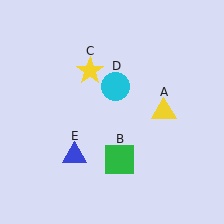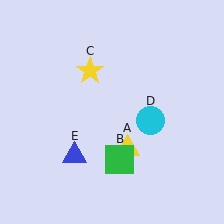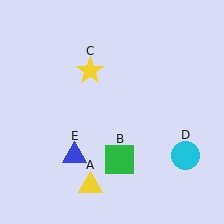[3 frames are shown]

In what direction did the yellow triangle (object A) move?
The yellow triangle (object A) moved down and to the left.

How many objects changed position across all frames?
2 objects changed position: yellow triangle (object A), cyan circle (object D).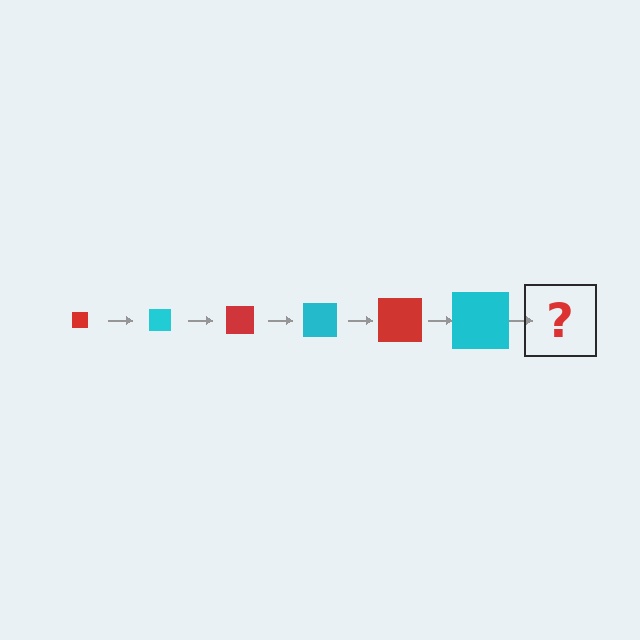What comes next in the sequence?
The next element should be a red square, larger than the previous one.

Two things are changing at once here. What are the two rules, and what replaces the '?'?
The two rules are that the square grows larger each step and the color cycles through red and cyan. The '?' should be a red square, larger than the previous one.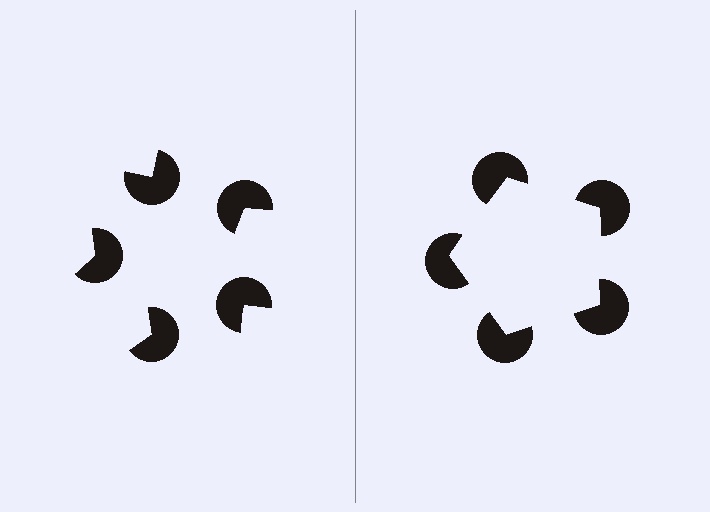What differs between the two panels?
The pac-man discs are positioned identically on both sides; only the wedge orientations differ. On the right they align to a pentagon; on the left they are misaligned.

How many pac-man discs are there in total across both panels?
10 — 5 on each side.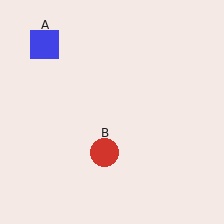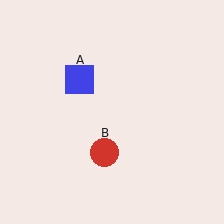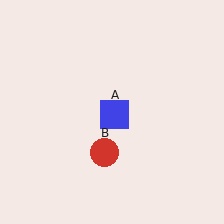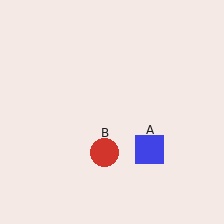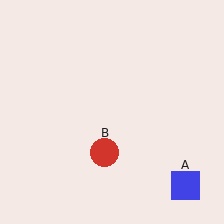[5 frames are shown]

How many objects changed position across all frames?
1 object changed position: blue square (object A).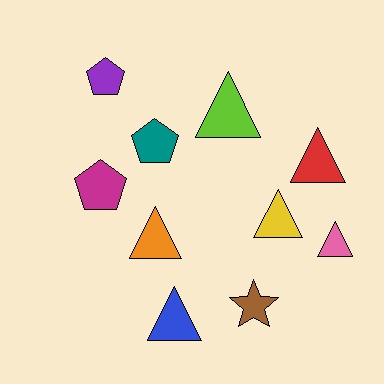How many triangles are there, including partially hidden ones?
There are 6 triangles.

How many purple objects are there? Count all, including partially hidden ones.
There is 1 purple object.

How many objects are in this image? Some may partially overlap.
There are 10 objects.